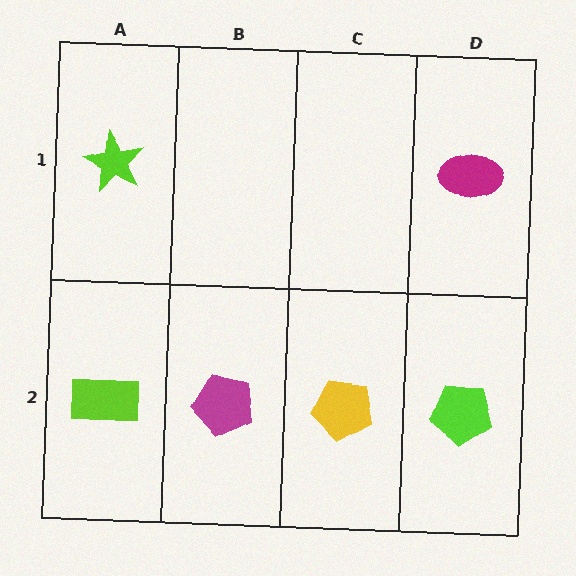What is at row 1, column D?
A magenta ellipse.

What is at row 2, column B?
A magenta pentagon.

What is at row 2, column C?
A yellow pentagon.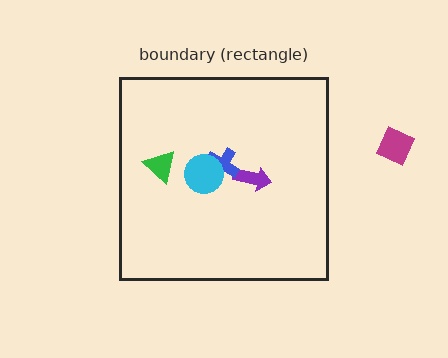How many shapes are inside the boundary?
4 inside, 1 outside.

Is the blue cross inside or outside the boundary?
Inside.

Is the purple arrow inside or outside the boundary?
Inside.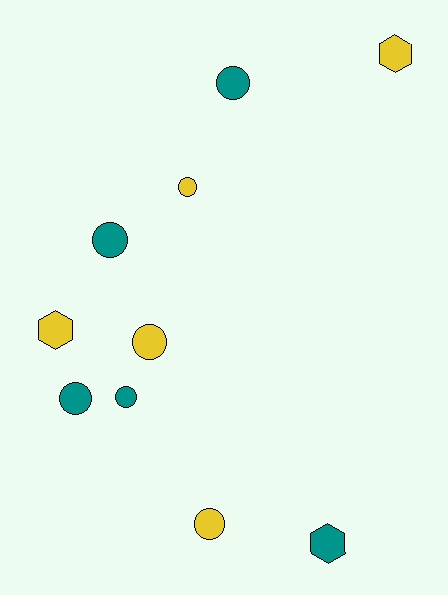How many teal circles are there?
There are 4 teal circles.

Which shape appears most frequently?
Circle, with 7 objects.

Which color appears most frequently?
Yellow, with 5 objects.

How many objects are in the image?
There are 10 objects.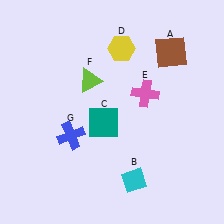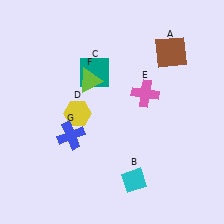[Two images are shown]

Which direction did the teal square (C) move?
The teal square (C) moved up.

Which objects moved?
The objects that moved are: the teal square (C), the yellow hexagon (D).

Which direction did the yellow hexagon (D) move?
The yellow hexagon (D) moved down.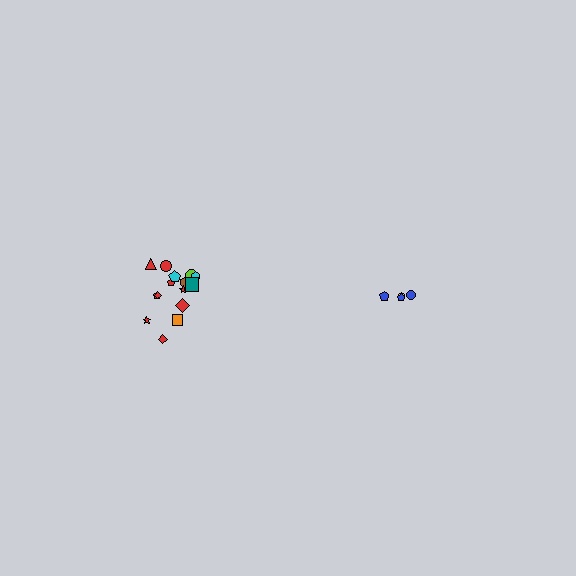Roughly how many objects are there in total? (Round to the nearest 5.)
Roughly 20 objects in total.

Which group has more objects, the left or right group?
The left group.